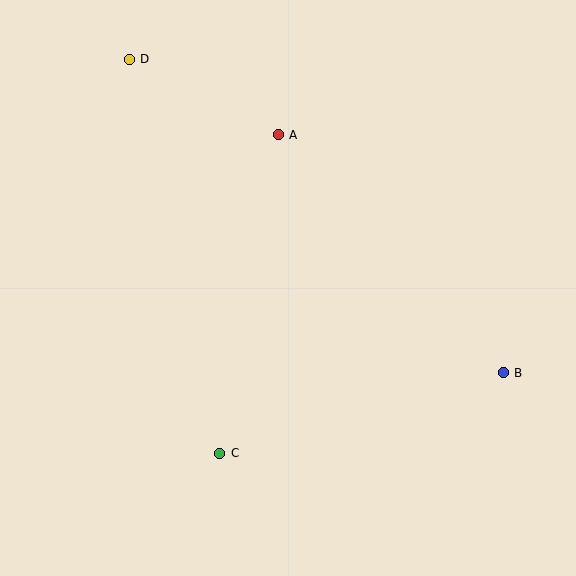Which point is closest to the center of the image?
Point A at (278, 135) is closest to the center.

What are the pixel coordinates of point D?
Point D is at (129, 59).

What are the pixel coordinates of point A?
Point A is at (278, 135).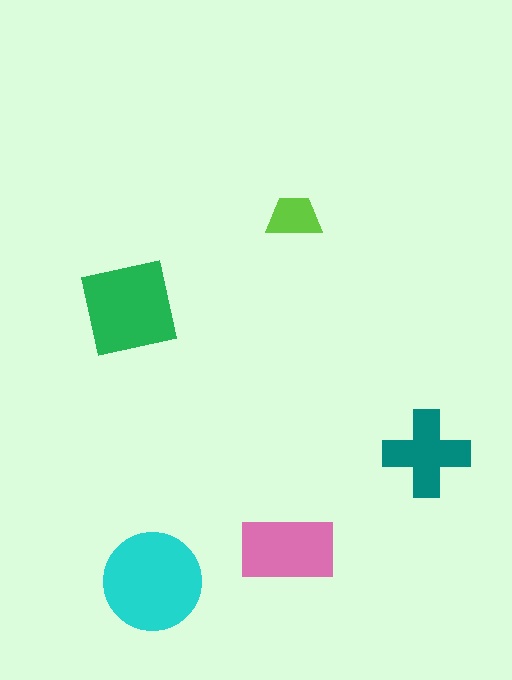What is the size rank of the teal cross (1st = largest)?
4th.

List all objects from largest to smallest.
The cyan circle, the green square, the pink rectangle, the teal cross, the lime trapezoid.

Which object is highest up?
The lime trapezoid is topmost.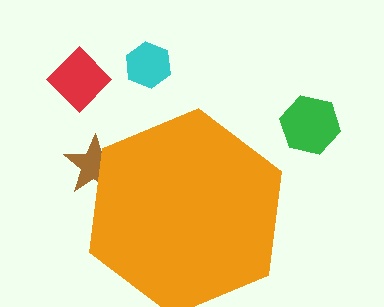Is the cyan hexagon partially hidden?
No, the cyan hexagon is fully visible.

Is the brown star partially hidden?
Yes, the brown star is partially hidden behind the orange hexagon.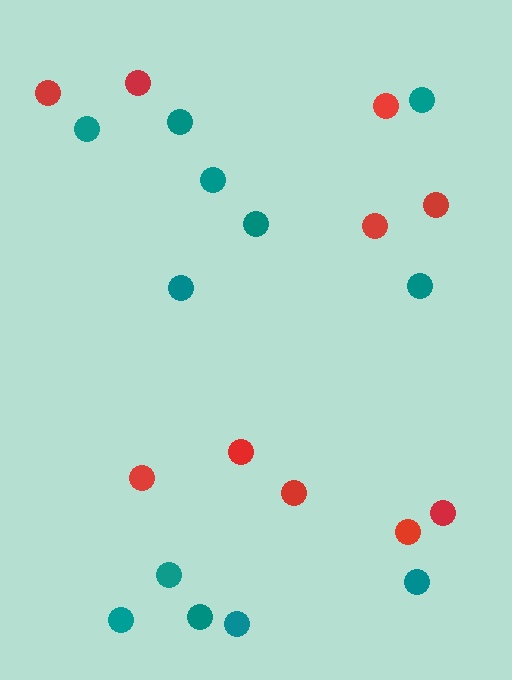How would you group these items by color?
There are 2 groups: one group of red circles (10) and one group of teal circles (12).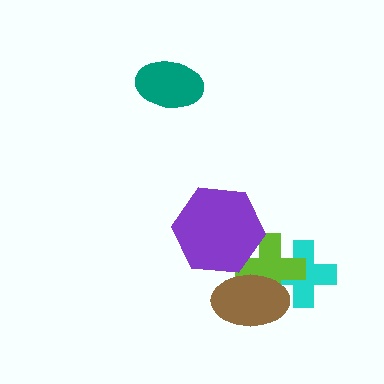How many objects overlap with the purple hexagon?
2 objects overlap with the purple hexagon.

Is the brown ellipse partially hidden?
Yes, it is partially covered by another shape.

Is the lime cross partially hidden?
Yes, it is partially covered by another shape.